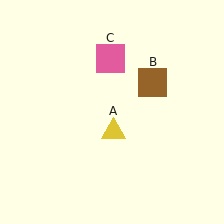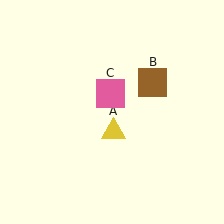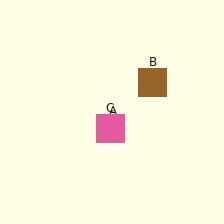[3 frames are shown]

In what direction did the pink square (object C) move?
The pink square (object C) moved down.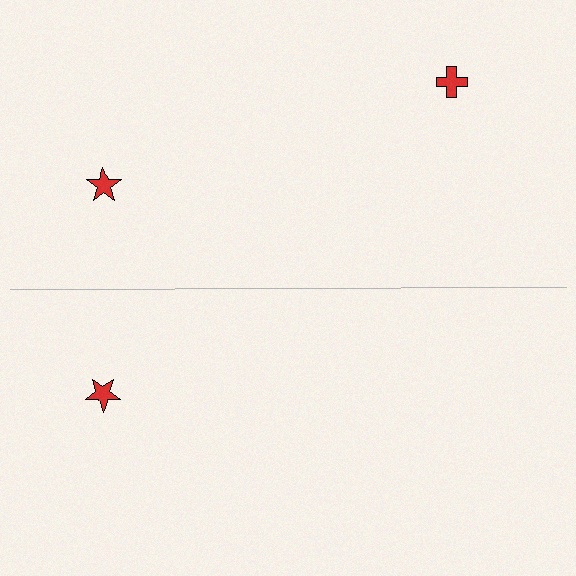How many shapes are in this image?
There are 3 shapes in this image.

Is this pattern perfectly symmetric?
No, the pattern is not perfectly symmetric. A red cross is missing from the bottom side.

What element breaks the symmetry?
A red cross is missing from the bottom side.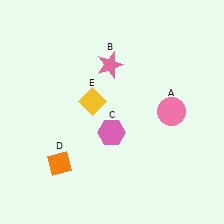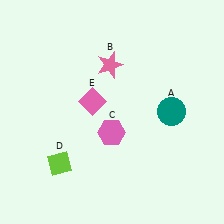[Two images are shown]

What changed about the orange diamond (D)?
In Image 1, D is orange. In Image 2, it changed to lime.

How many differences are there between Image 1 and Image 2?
There are 3 differences between the two images.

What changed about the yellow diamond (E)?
In Image 1, E is yellow. In Image 2, it changed to pink.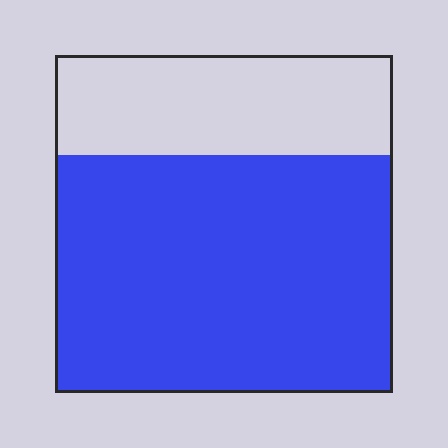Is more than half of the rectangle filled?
Yes.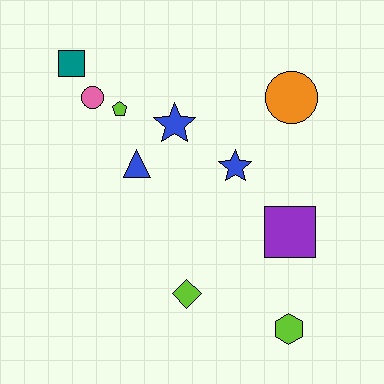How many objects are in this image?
There are 10 objects.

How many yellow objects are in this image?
There are no yellow objects.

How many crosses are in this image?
There are no crosses.